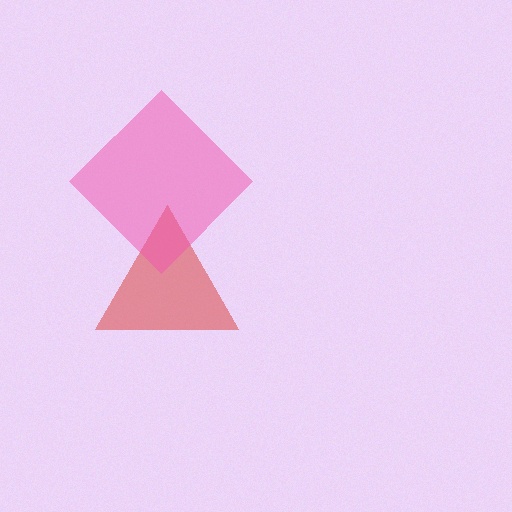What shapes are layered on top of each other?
The layered shapes are: a red triangle, a pink diamond.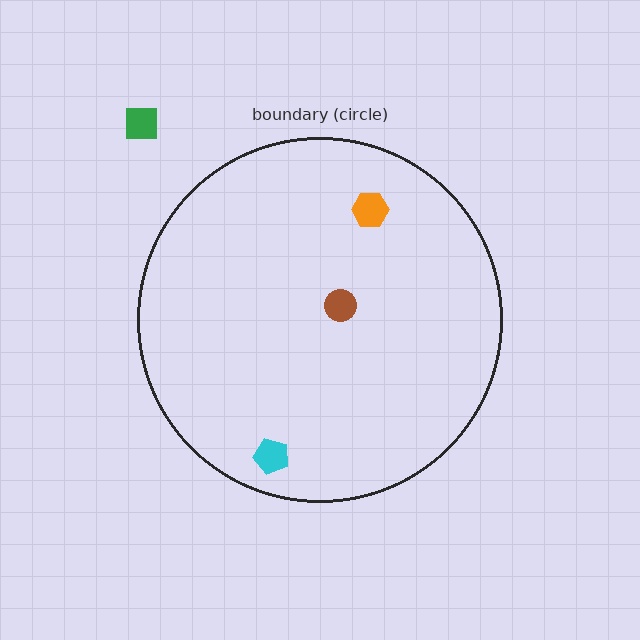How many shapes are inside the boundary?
3 inside, 1 outside.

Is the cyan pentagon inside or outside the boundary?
Inside.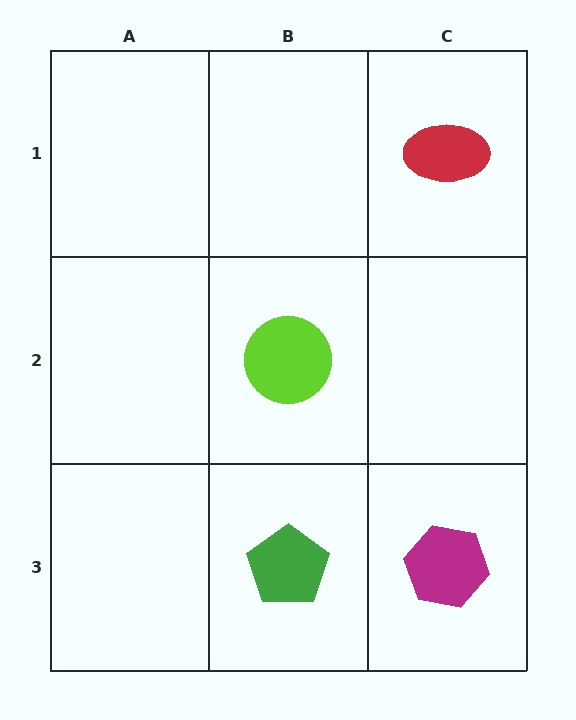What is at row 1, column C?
A red ellipse.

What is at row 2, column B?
A lime circle.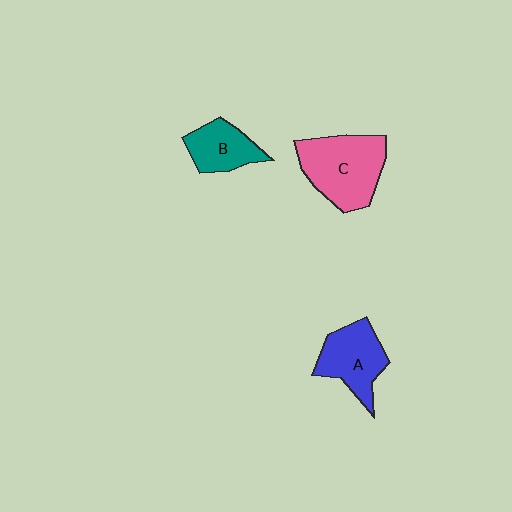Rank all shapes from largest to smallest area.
From largest to smallest: C (pink), A (blue), B (teal).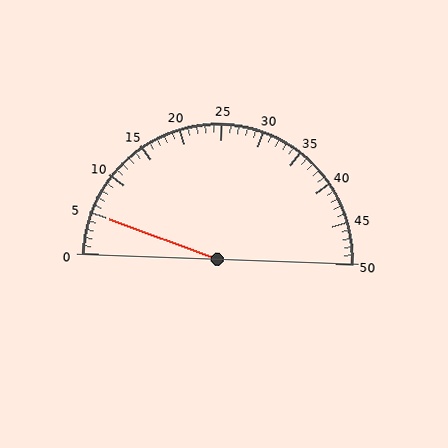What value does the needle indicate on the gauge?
The needle indicates approximately 5.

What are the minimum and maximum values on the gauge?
The gauge ranges from 0 to 50.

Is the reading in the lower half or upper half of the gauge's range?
The reading is in the lower half of the range (0 to 50).